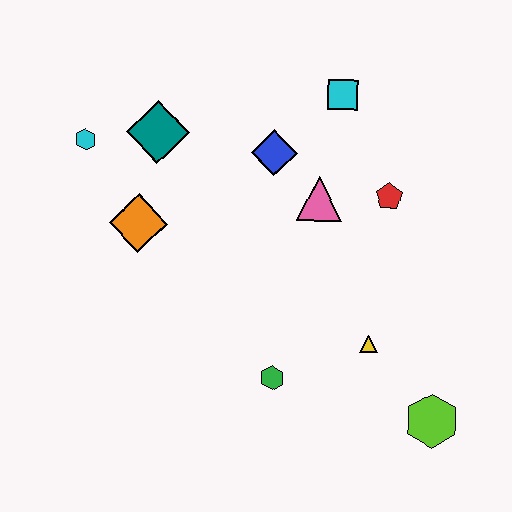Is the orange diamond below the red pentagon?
Yes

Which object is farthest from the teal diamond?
The lime hexagon is farthest from the teal diamond.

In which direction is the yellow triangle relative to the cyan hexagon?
The yellow triangle is to the right of the cyan hexagon.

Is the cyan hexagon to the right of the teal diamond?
No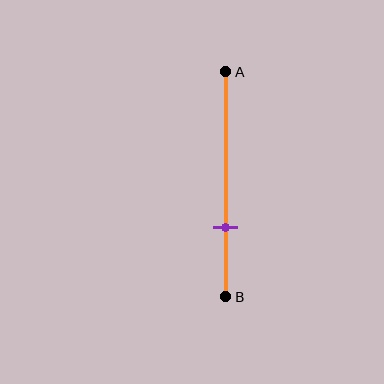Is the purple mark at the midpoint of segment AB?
No, the mark is at about 70% from A, not at the 50% midpoint.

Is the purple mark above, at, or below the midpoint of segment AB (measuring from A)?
The purple mark is below the midpoint of segment AB.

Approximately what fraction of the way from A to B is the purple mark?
The purple mark is approximately 70% of the way from A to B.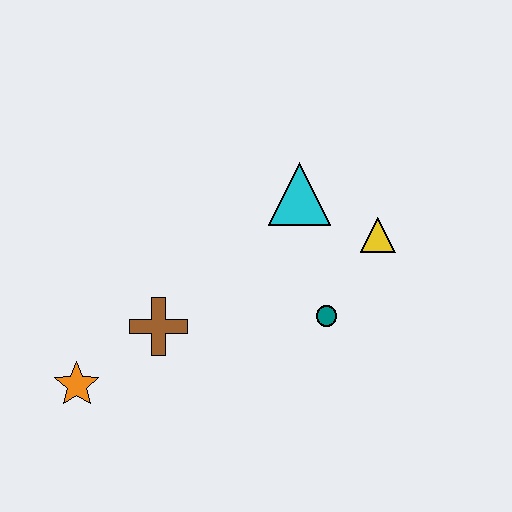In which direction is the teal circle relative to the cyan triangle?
The teal circle is below the cyan triangle.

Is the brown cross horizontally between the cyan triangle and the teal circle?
No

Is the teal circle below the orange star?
No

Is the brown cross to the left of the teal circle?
Yes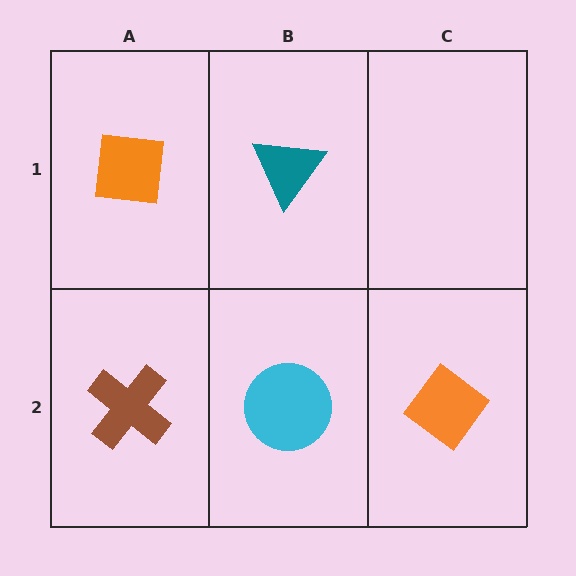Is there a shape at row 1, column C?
No, that cell is empty.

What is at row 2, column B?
A cyan circle.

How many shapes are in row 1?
2 shapes.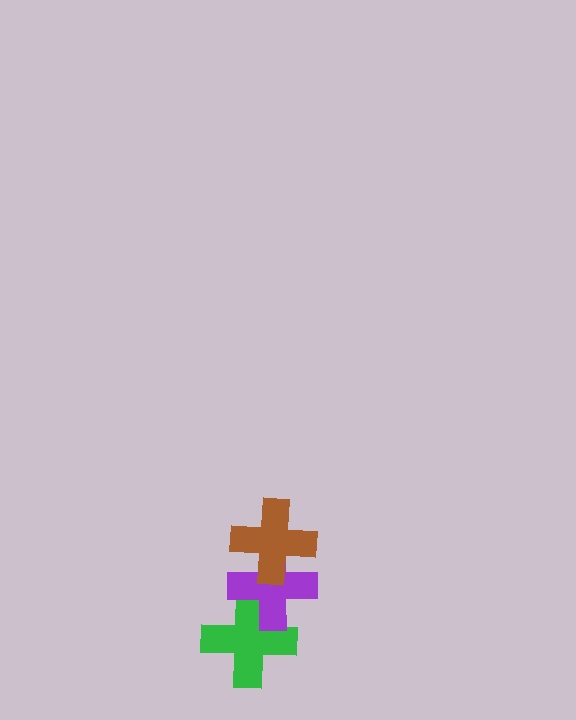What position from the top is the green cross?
The green cross is 3rd from the top.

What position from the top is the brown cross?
The brown cross is 1st from the top.